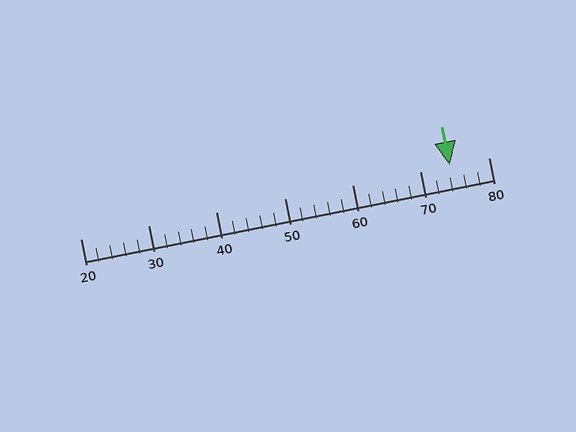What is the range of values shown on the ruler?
The ruler shows values from 20 to 80.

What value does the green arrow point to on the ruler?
The green arrow points to approximately 74.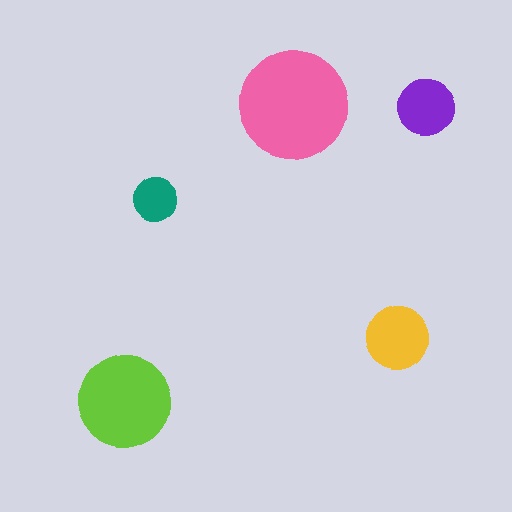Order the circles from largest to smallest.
the pink one, the lime one, the yellow one, the purple one, the teal one.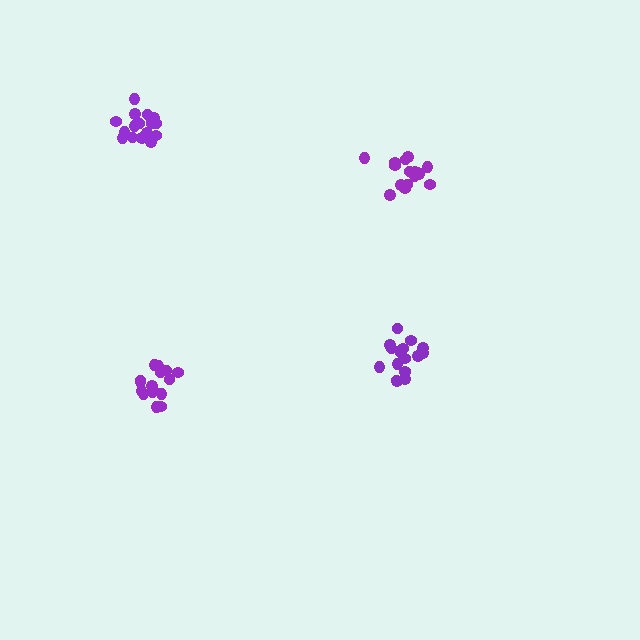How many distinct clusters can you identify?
There are 4 distinct clusters.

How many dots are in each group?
Group 1: 16 dots, Group 2: 16 dots, Group 3: 16 dots, Group 4: 17 dots (65 total).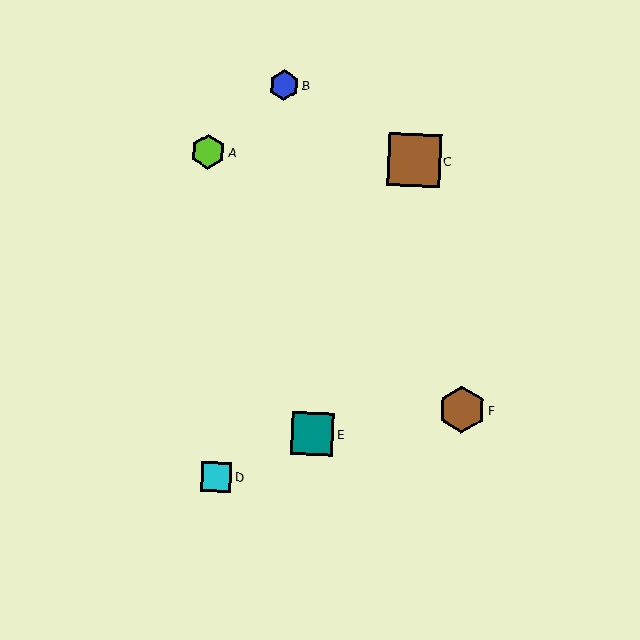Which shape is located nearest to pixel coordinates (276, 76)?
The blue hexagon (labeled B) at (284, 85) is nearest to that location.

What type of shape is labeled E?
Shape E is a teal square.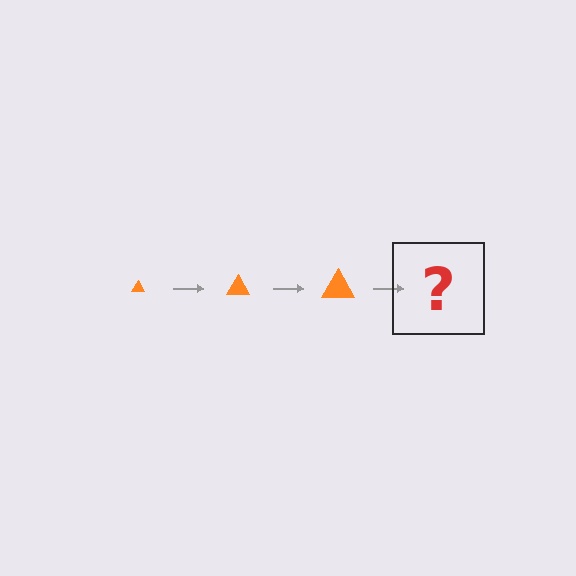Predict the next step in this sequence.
The next step is an orange triangle, larger than the previous one.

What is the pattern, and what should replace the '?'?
The pattern is that the triangle gets progressively larger each step. The '?' should be an orange triangle, larger than the previous one.